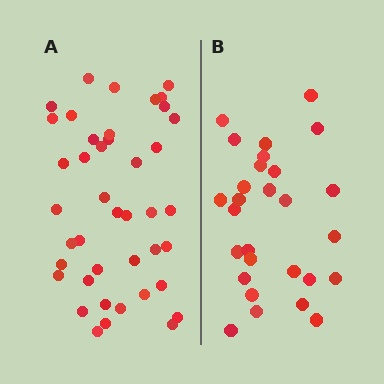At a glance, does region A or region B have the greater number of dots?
Region A (the left region) has more dots.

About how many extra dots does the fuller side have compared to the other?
Region A has approximately 15 more dots than region B.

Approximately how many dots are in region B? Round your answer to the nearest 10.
About 30 dots. (The exact count is 28, which rounds to 30.)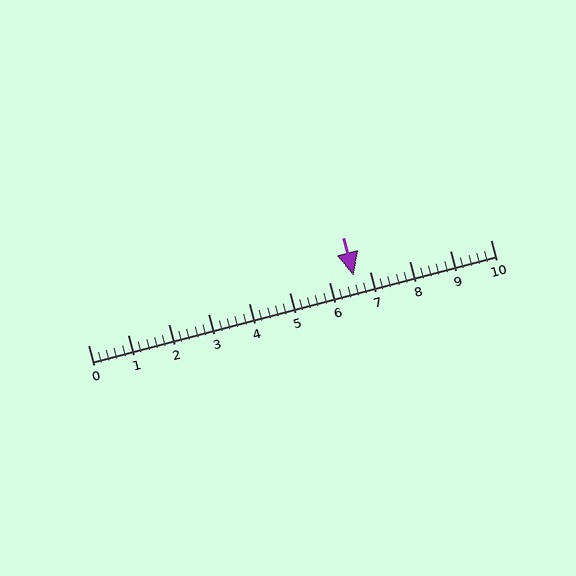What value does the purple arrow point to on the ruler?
The purple arrow points to approximately 6.6.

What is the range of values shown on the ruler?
The ruler shows values from 0 to 10.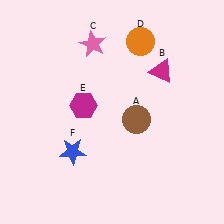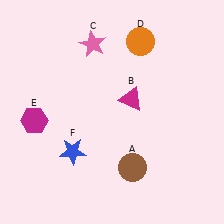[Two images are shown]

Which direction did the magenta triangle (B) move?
The magenta triangle (B) moved left.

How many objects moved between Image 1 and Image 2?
3 objects moved between the two images.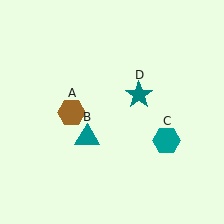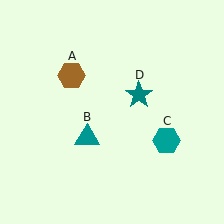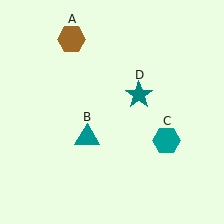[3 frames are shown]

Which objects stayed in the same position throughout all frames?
Teal triangle (object B) and teal hexagon (object C) and teal star (object D) remained stationary.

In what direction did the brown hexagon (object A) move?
The brown hexagon (object A) moved up.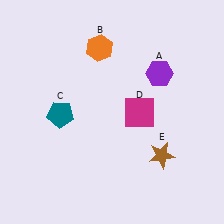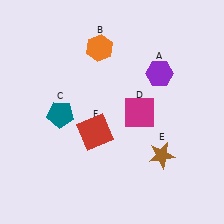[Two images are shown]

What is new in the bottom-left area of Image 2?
A red square (F) was added in the bottom-left area of Image 2.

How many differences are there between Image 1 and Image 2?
There is 1 difference between the two images.